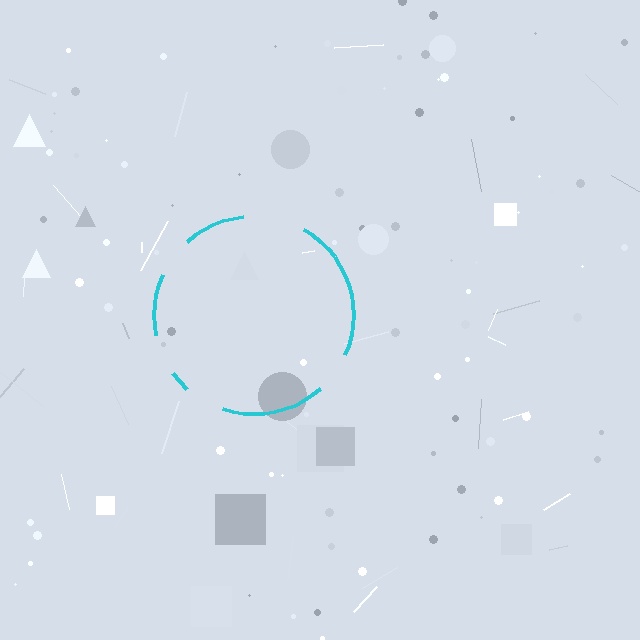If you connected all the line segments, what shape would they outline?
They would outline a circle.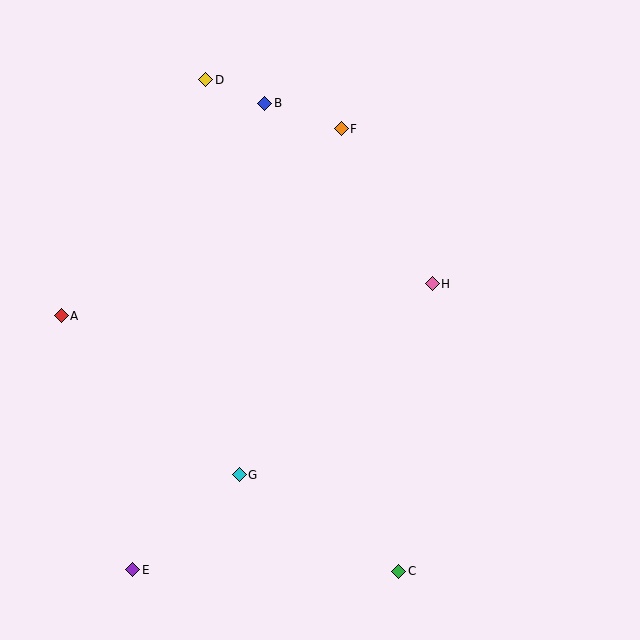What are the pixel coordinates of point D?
Point D is at (206, 80).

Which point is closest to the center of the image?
Point H at (432, 284) is closest to the center.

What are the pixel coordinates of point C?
Point C is at (399, 571).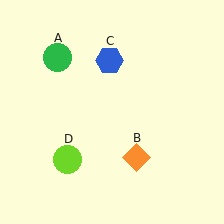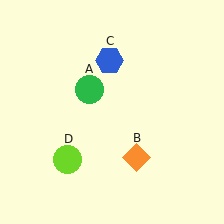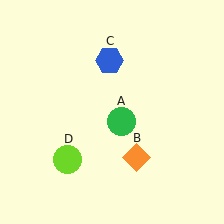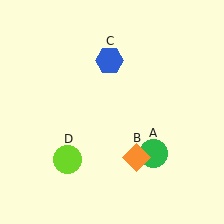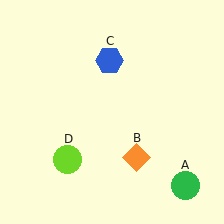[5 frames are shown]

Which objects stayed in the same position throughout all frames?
Orange diamond (object B) and blue hexagon (object C) and lime circle (object D) remained stationary.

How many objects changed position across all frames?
1 object changed position: green circle (object A).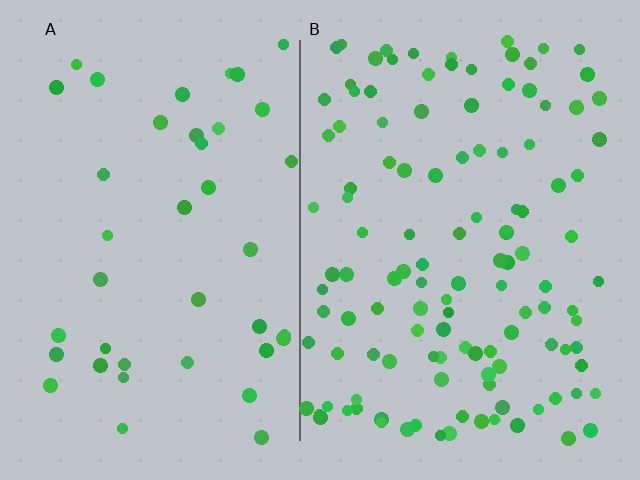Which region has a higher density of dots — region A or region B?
B (the right).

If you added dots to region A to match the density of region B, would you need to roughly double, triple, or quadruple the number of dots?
Approximately triple.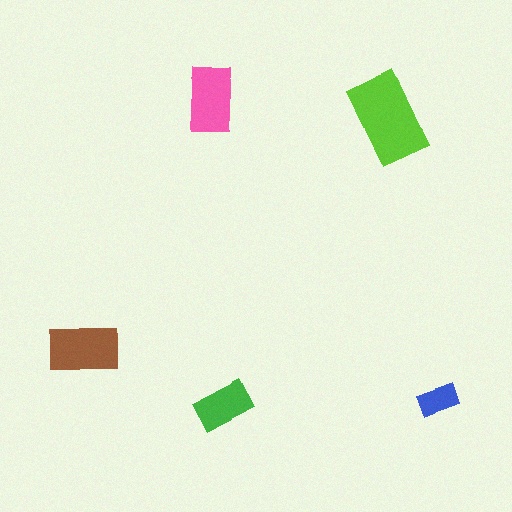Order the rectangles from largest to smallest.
the lime one, the brown one, the pink one, the green one, the blue one.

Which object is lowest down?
The green rectangle is bottommost.